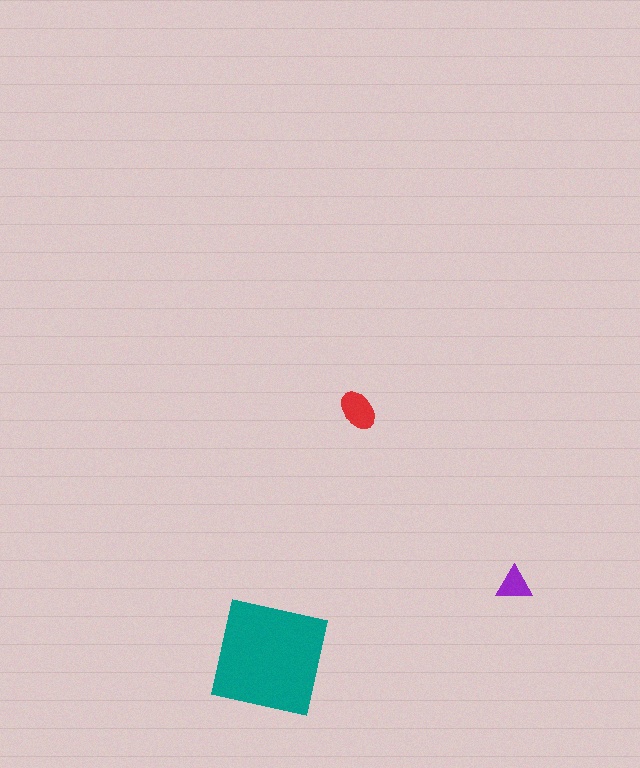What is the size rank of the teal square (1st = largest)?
1st.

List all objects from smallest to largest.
The purple triangle, the red ellipse, the teal square.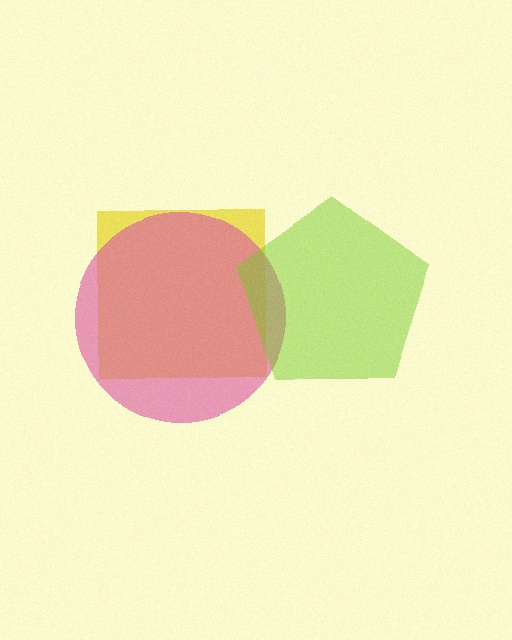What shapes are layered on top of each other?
The layered shapes are: a yellow square, a pink circle, a lime pentagon.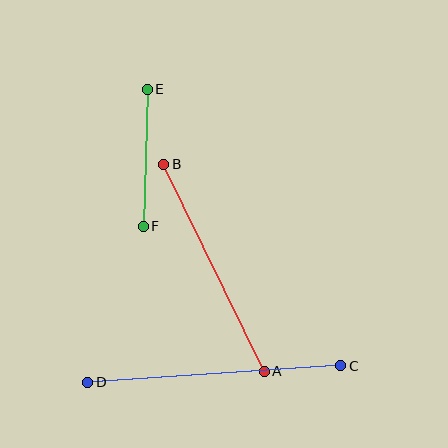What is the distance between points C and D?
The distance is approximately 254 pixels.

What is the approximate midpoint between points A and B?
The midpoint is at approximately (214, 268) pixels.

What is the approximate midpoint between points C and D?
The midpoint is at approximately (214, 374) pixels.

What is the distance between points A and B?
The distance is approximately 230 pixels.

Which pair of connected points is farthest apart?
Points C and D are farthest apart.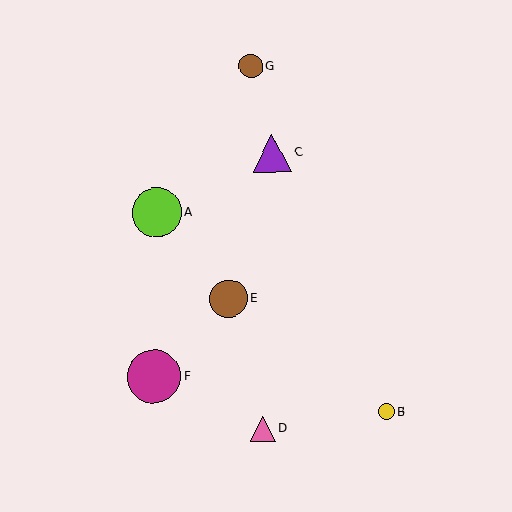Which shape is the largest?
The magenta circle (labeled F) is the largest.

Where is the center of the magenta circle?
The center of the magenta circle is at (154, 376).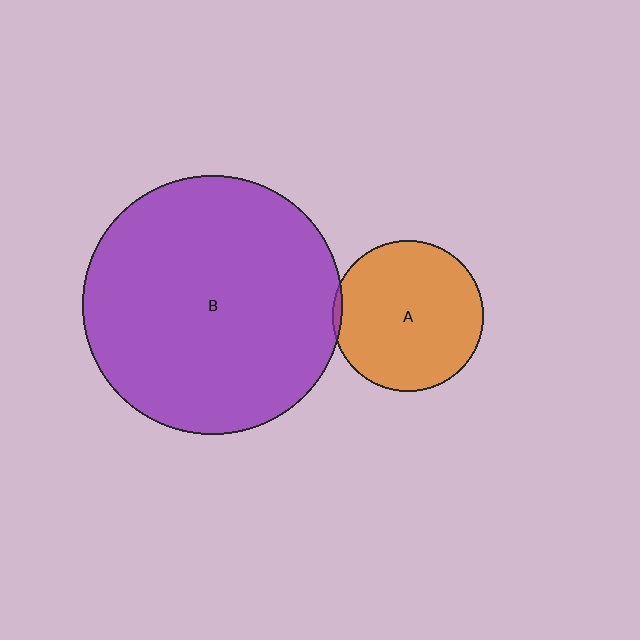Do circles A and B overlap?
Yes.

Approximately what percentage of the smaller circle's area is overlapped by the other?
Approximately 5%.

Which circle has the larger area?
Circle B (purple).